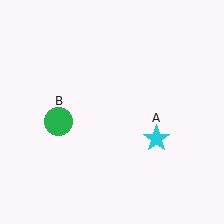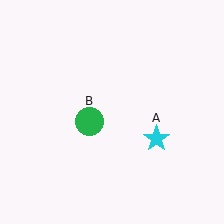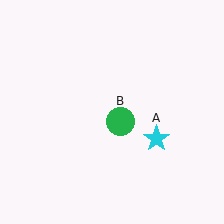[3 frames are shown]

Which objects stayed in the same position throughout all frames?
Cyan star (object A) remained stationary.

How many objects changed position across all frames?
1 object changed position: green circle (object B).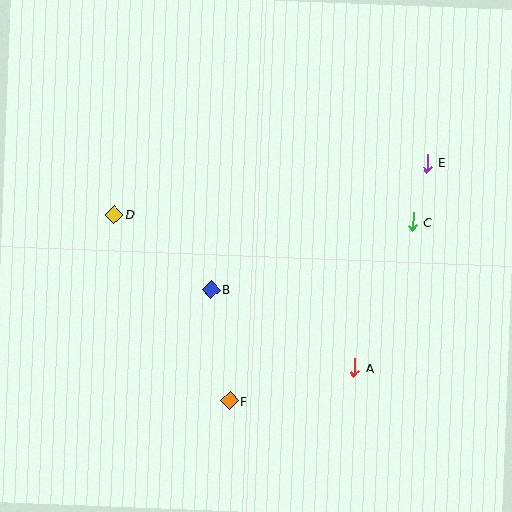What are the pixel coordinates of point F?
Point F is at (230, 401).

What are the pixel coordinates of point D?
Point D is at (114, 215).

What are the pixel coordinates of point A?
Point A is at (354, 368).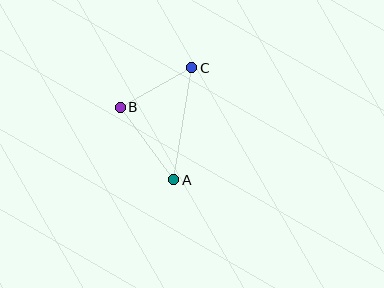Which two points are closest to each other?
Points B and C are closest to each other.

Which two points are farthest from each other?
Points A and C are farthest from each other.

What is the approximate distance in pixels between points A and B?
The distance between A and B is approximately 90 pixels.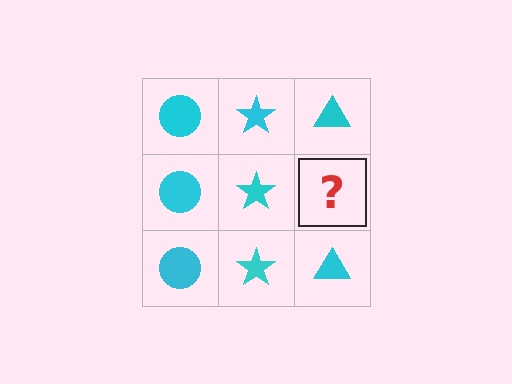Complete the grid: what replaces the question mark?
The question mark should be replaced with a cyan triangle.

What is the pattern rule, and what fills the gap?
The rule is that each column has a consistent shape. The gap should be filled with a cyan triangle.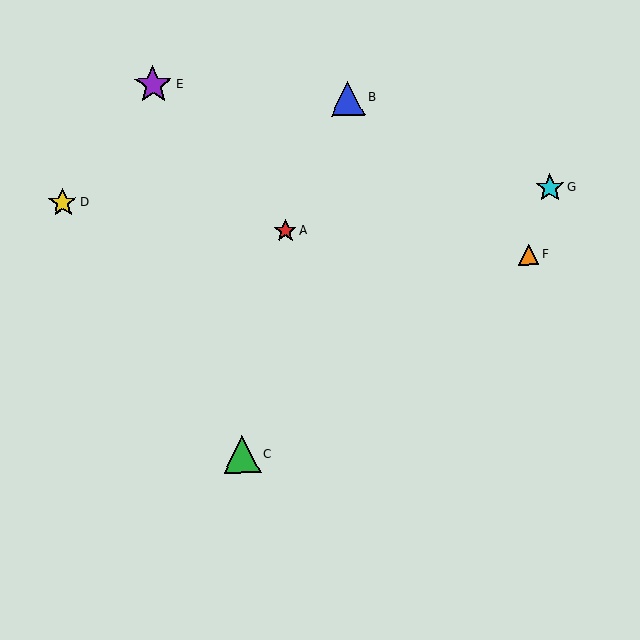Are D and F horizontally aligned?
No, D is at y≈203 and F is at y≈254.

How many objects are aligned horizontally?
2 objects (D, G) are aligned horizontally.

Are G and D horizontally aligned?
Yes, both are at y≈188.